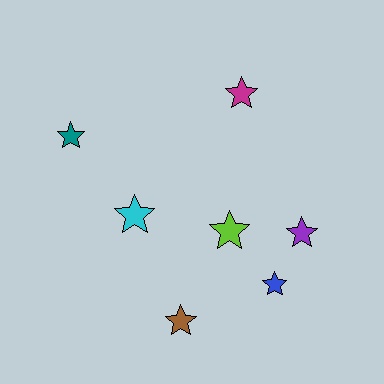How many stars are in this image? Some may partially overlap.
There are 7 stars.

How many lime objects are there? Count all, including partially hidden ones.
There is 1 lime object.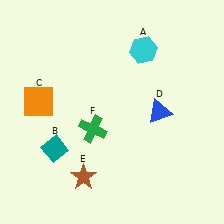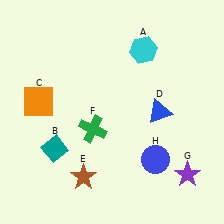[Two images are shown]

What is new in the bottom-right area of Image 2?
A blue circle (H) was added in the bottom-right area of Image 2.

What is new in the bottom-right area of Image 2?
A purple star (G) was added in the bottom-right area of Image 2.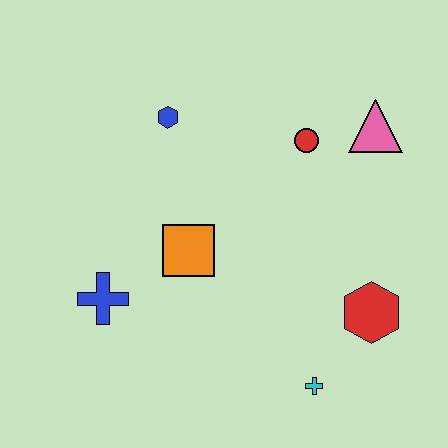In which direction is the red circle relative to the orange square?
The red circle is to the right of the orange square.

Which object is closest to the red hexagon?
The cyan cross is closest to the red hexagon.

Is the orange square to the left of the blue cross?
No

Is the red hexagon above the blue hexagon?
No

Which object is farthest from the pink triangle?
The blue cross is farthest from the pink triangle.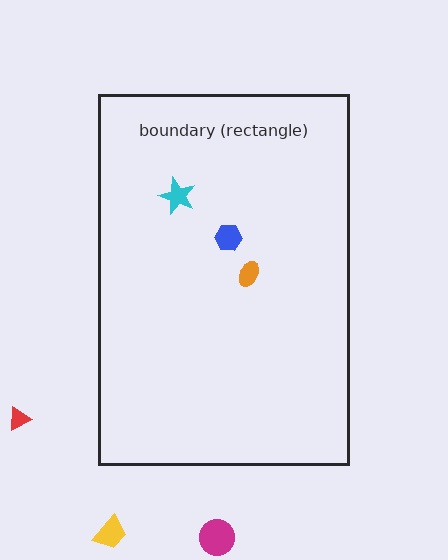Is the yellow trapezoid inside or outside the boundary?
Outside.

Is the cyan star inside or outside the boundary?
Inside.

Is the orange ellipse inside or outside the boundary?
Inside.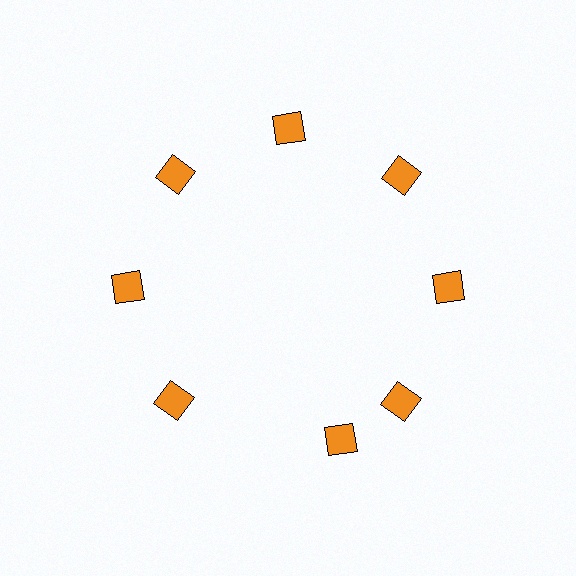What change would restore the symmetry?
The symmetry would be restored by rotating it back into even spacing with its neighbors so that all 8 diamonds sit at equal angles and equal distance from the center.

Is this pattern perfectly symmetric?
No. The 8 orange diamonds are arranged in a ring, but one element near the 6 o'clock position is rotated out of alignment along the ring, breaking the 8-fold rotational symmetry.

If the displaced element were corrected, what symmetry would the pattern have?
It would have 8-fold rotational symmetry — the pattern would map onto itself every 45 degrees.